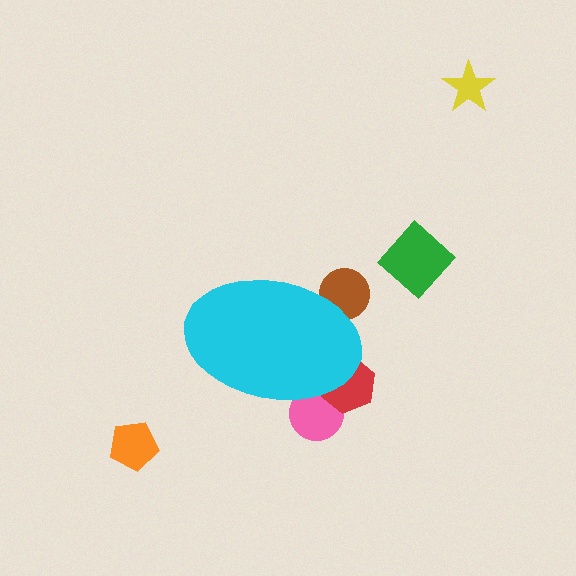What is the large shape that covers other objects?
A cyan ellipse.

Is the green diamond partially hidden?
No, the green diamond is fully visible.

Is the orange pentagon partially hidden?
No, the orange pentagon is fully visible.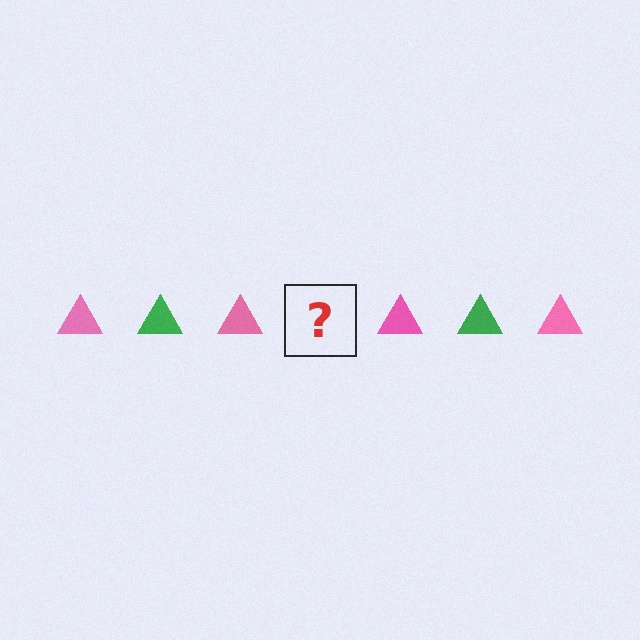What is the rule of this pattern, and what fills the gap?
The rule is that the pattern cycles through pink, green triangles. The gap should be filled with a green triangle.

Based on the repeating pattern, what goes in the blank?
The blank should be a green triangle.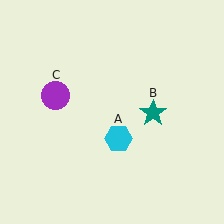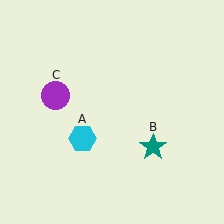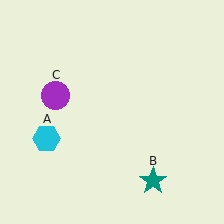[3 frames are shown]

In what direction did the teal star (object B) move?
The teal star (object B) moved down.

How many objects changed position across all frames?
2 objects changed position: cyan hexagon (object A), teal star (object B).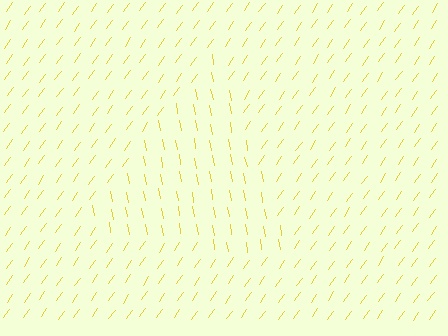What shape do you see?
I see a triangle.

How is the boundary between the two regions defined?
The boundary is defined purely by a change in line orientation (approximately 45 degrees difference). All lines are the same color and thickness.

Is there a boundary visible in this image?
Yes, there is a texture boundary formed by a change in line orientation.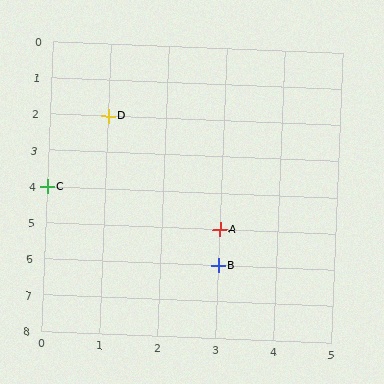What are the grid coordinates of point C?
Point C is at grid coordinates (0, 4).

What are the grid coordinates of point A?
Point A is at grid coordinates (3, 5).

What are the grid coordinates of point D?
Point D is at grid coordinates (1, 2).